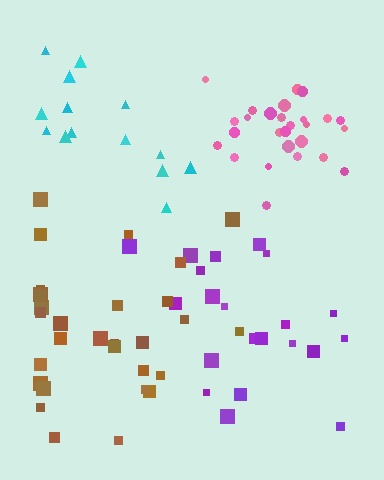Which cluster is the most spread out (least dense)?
Cyan.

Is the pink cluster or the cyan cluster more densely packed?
Pink.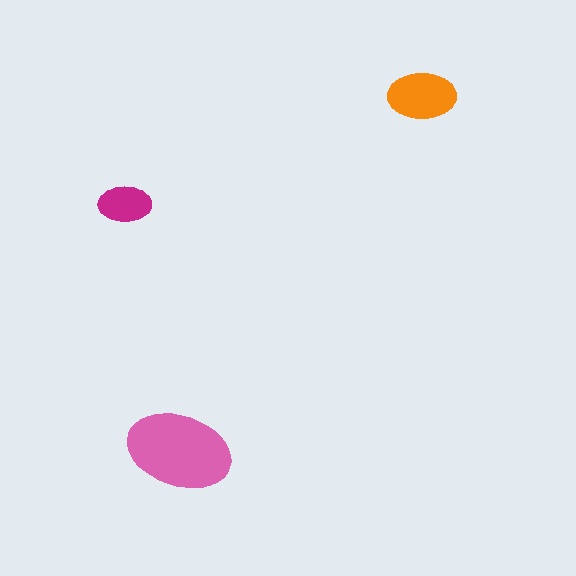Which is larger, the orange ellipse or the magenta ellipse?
The orange one.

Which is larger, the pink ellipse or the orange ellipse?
The pink one.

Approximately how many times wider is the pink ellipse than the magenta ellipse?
About 2 times wider.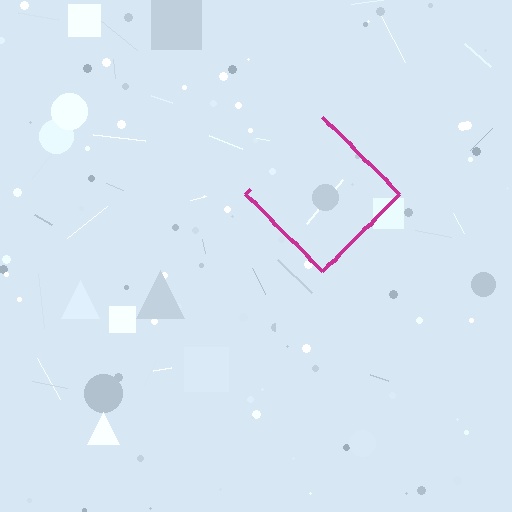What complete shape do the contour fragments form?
The contour fragments form a diamond.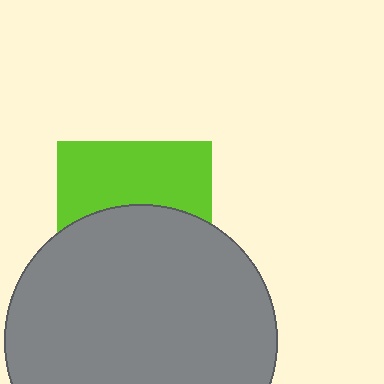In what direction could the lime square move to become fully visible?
The lime square could move up. That would shift it out from behind the gray circle entirely.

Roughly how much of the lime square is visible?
About half of it is visible (roughly 46%).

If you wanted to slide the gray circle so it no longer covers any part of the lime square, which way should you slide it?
Slide it down — that is the most direct way to separate the two shapes.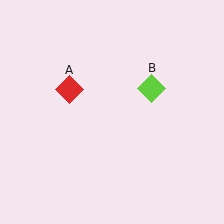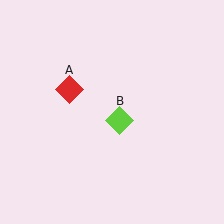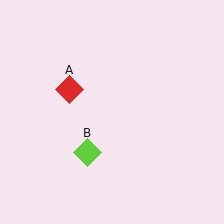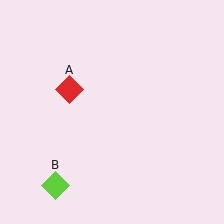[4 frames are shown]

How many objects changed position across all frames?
1 object changed position: lime diamond (object B).